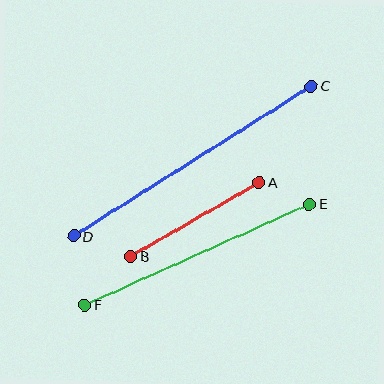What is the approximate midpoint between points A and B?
The midpoint is at approximately (195, 219) pixels.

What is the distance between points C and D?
The distance is approximately 281 pixels.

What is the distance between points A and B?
The distance is approximately 148 pixels.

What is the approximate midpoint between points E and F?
The midpoint is at approximately (197, 254) pixels.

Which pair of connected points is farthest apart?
Points C and D are farthest apart.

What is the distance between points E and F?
The distance is approximately 246 pixels.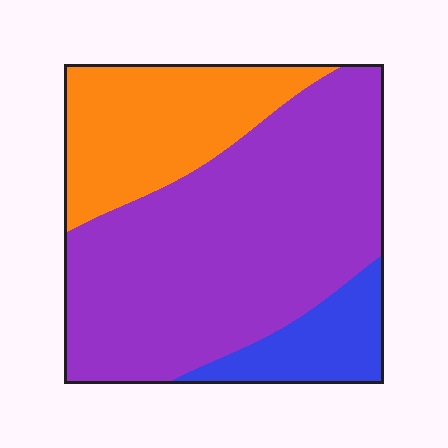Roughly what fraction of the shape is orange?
Orange takes up about one quarter (1/4) of the shape.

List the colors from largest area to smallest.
From largest to smallest: purple, orange, blue.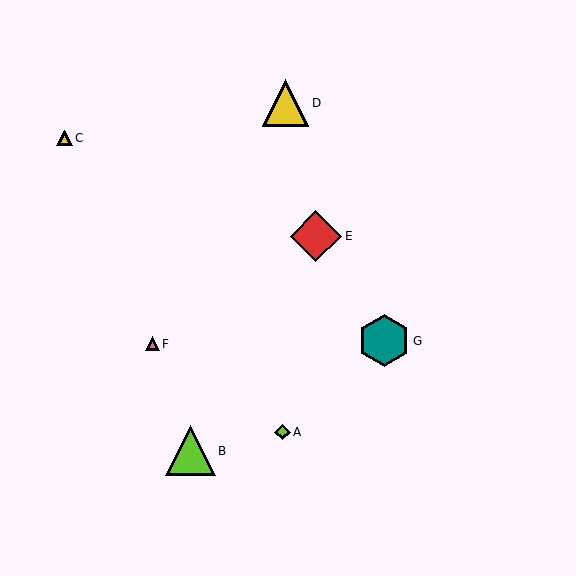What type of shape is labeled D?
Shape D is a yellow triangle.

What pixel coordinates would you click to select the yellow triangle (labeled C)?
Click at (64, 138) to select the yellow triangle C.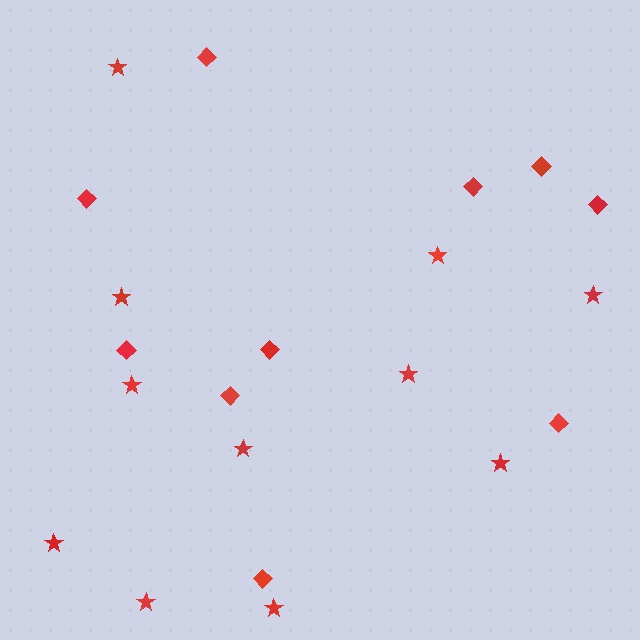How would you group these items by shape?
There are 2 groups: one group of stars (11) and one group of diamonds (10).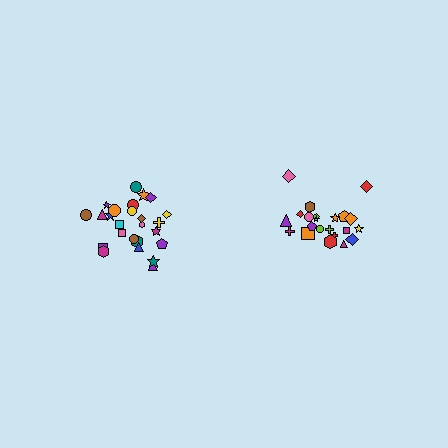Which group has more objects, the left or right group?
The left group.